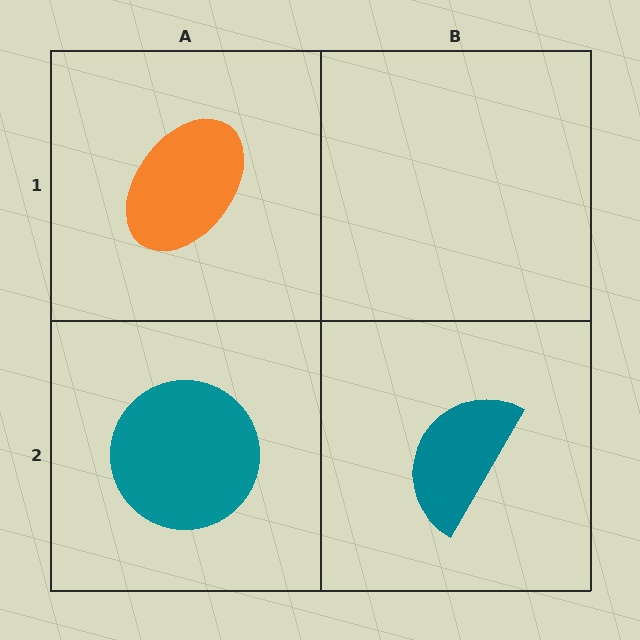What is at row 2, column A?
A teal circle.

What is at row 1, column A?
An orange ellipse.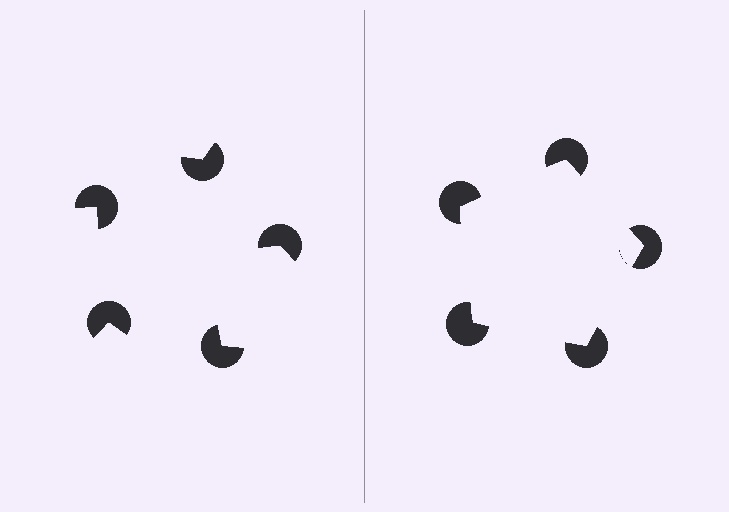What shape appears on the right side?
An illusory pentagon.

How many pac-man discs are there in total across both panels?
10 — 5 on each side.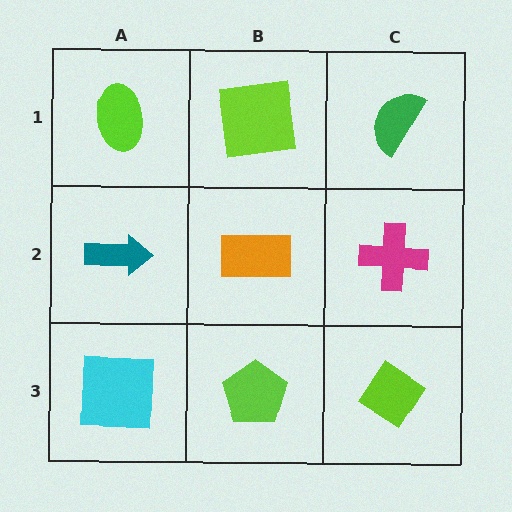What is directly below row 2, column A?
A cyan square.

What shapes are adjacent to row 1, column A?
A teal arrow (row 2, column A), a lime square (row 1, column B).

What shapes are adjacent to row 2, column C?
A green semicircle (row 1, column C), a lime diamond (row 3, column C), an orange rectangle (row 2, column B).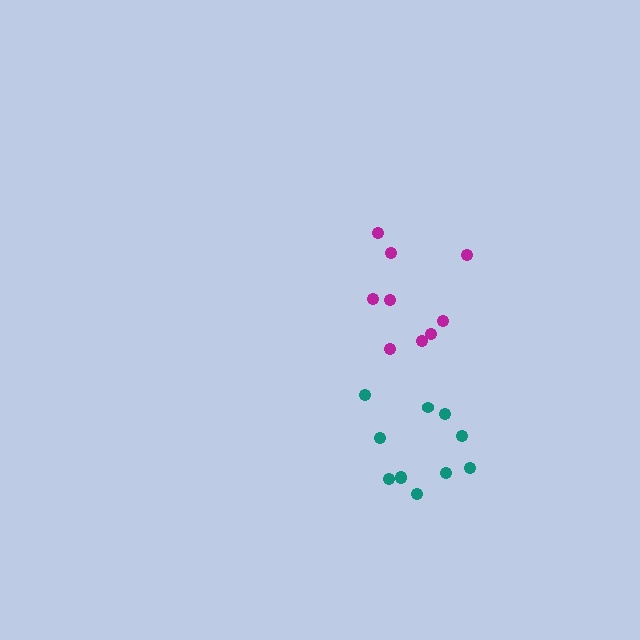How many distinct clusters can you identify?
There are 2 distinct clusters.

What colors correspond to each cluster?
The clusters are colored: magenta, teal.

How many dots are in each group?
Group 1: 9 dots, Group 2: 11 dots (20 total).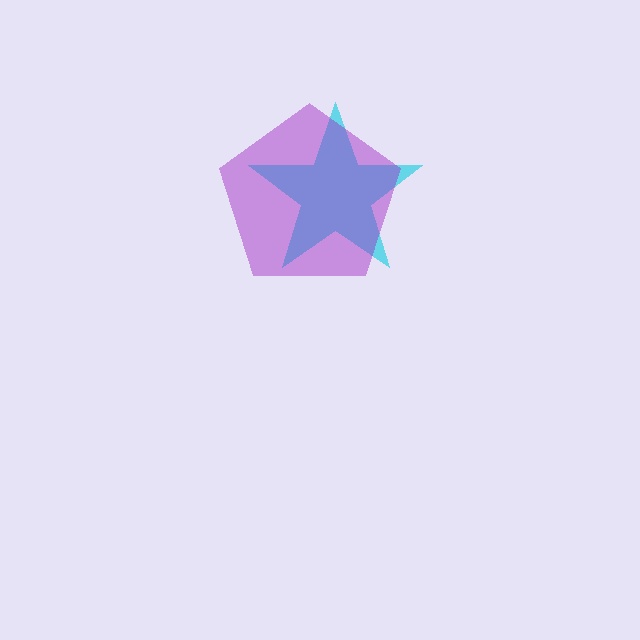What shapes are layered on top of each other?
The layered shapes are: a cyan star, a purple pentagon.